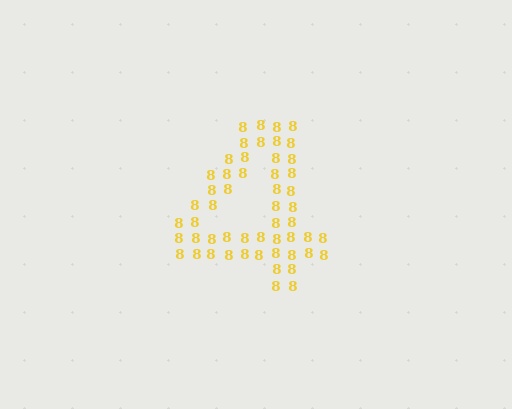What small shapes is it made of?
It is made of small digit 8's.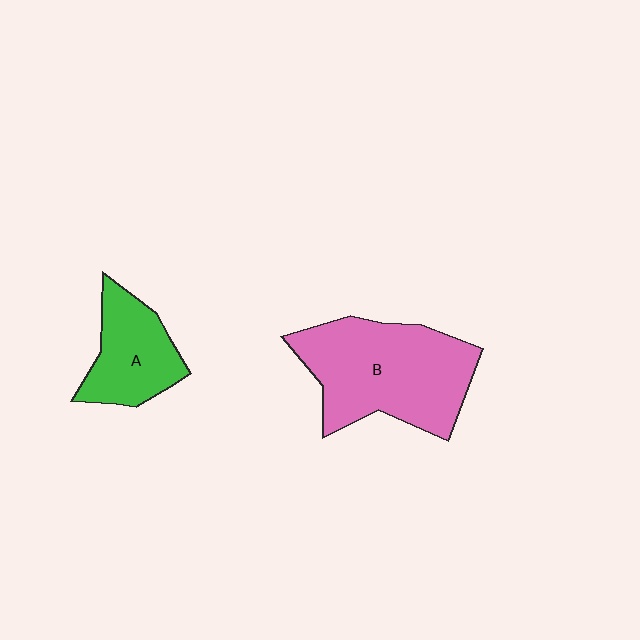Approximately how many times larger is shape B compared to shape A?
Approximately 1.9 times.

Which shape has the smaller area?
Shape A (green).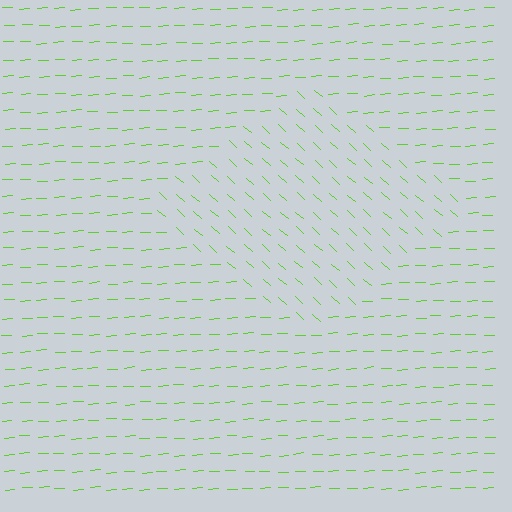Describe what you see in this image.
The image is filled with small lime line segments. A diamond region in the image has lines oriented differently from the surrounding lines, creating a visible texture boundary.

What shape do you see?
I see a diamond.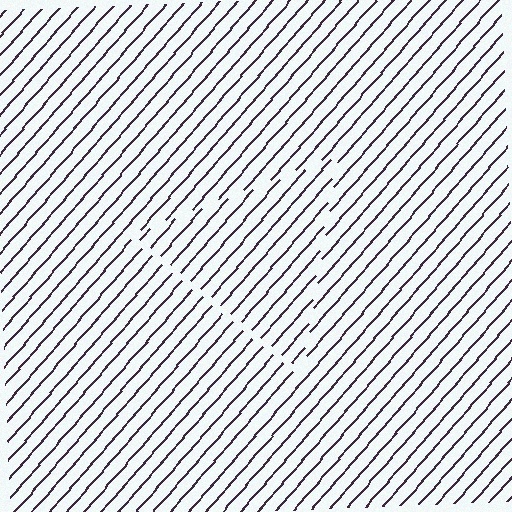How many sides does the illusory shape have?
3 sides — the line-ends trace a triangle.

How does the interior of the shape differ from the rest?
The interior of the shape contains the same grating, shifted by half a period — the contour is defined by the phase discontinuity where line-ends from the inner and outer gratings abut.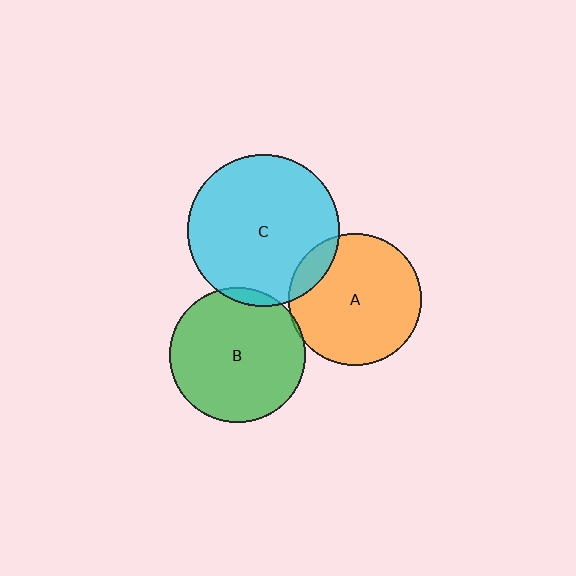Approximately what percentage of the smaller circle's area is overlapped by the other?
Approximately 5%.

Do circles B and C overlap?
Yes.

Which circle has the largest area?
Circle C (cyan).